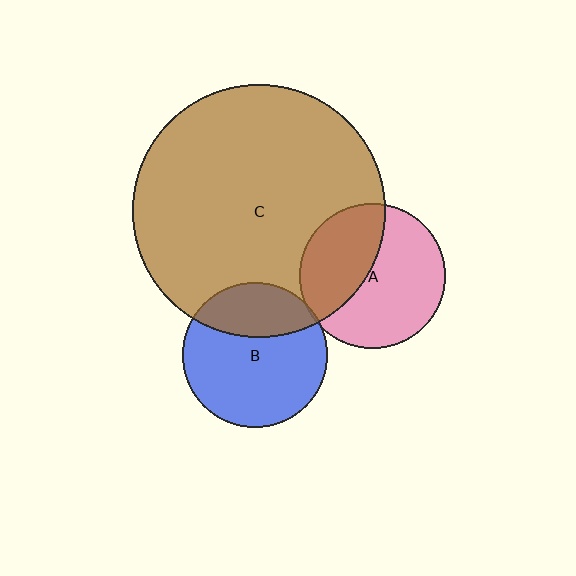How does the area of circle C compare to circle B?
Approximately 3.0 times.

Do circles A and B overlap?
Yes.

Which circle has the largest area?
Circle C (brown).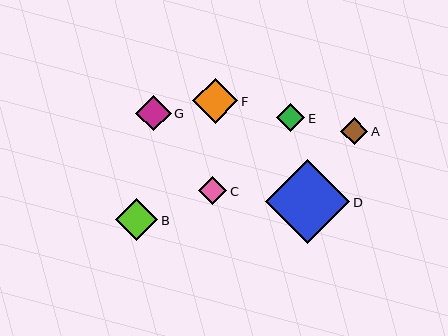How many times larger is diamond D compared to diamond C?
Diamond D is approximately 3.0 times the size of diamond C.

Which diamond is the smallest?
Diamond A is the smallest with a size of approximately 28 pixels.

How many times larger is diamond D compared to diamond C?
Diamond D is approximately 3.0 times the size of diamond C.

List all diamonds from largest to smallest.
From largest to smallest: D, F, B, G, C, E, A.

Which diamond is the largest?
Diamond D is the largest with a size of approximately 84 pixels.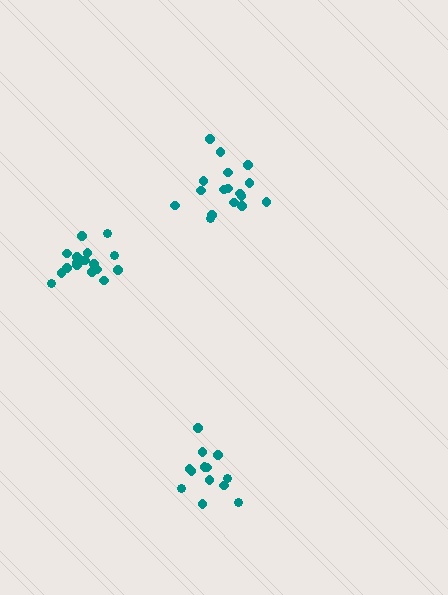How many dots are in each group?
Group 1: 17 dots, Group 2: 13 dots, Group 3: 18 dots (48 total).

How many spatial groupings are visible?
There are 3 spatial groupings.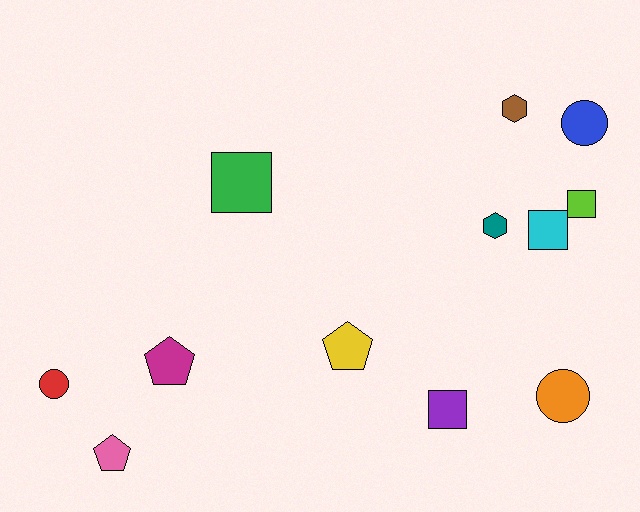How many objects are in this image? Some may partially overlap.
There are 12 objects.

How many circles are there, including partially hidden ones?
There are 3 circles.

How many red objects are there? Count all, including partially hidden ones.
There is 1 red object.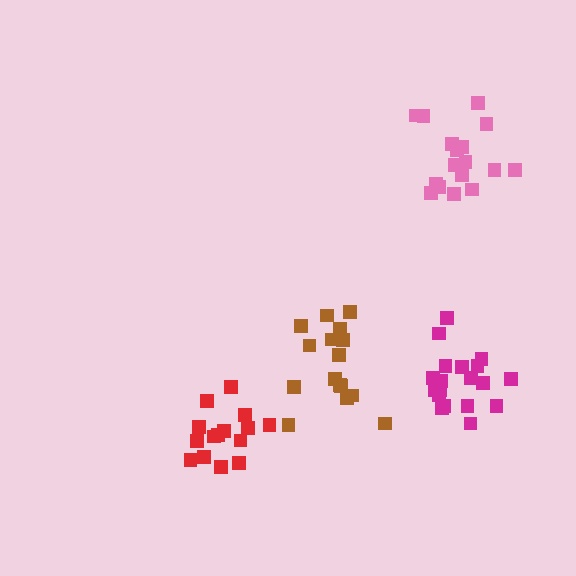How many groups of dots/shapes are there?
There are 4 groups.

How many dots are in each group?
Group 1: 17 dots, Group 2: 16 dots, Group 3: 15 dots, Group 4: 19 dots (67 total).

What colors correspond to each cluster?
The clusters are colored: pink, brown, red, magenta.